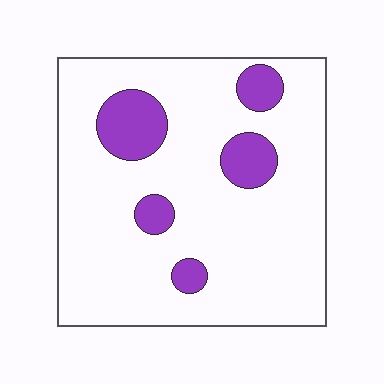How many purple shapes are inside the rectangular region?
5.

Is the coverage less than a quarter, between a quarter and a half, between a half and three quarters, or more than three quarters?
Less than a quarter.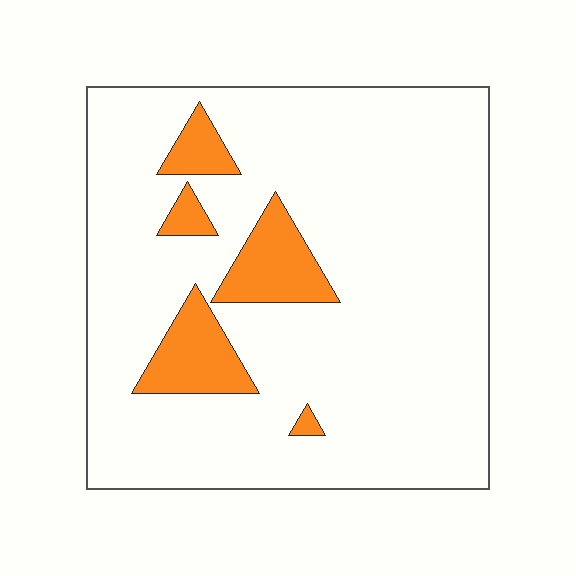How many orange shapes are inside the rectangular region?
5.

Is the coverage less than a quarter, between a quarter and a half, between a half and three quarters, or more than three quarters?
Less than a quarter.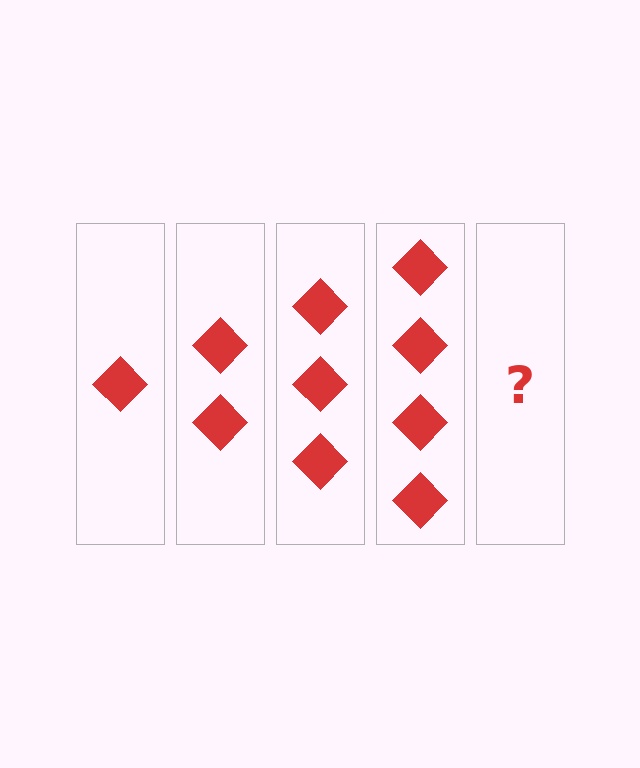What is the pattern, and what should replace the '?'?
The pattern is that each step adds one more diamond. The '?' should be 5 diamonds.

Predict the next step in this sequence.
The next step is 5 diamonds.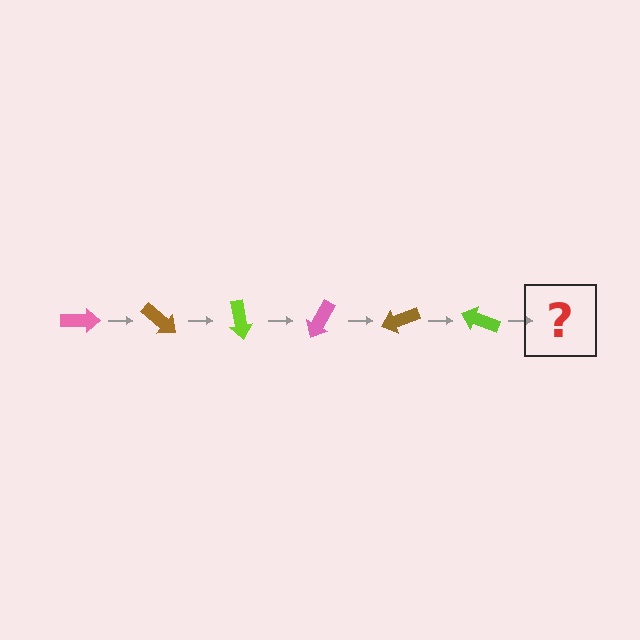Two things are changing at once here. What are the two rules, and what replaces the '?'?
The two rules are that it rotates 40 degrees each step and the color cycles through pink, brown, and lime. The '?' should be a pink arrow, rotated 240 degrees from the start.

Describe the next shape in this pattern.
It should be a pink arrow, rotated 240 degrees from the start.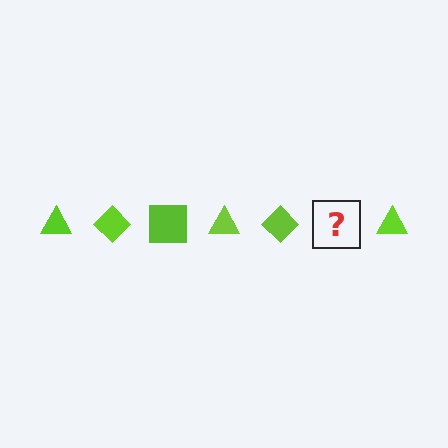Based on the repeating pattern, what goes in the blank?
The blank should be a lime square.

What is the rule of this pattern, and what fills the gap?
The rule is that the pattern cycles through triangle, diamond, square shapes in lime. The gap should be filled with a lime square.